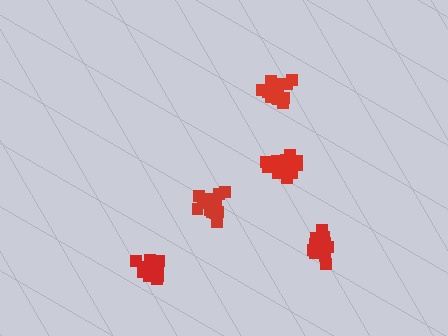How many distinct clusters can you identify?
There are 5 distinct clusters.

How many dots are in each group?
Group 1: 16 dots, Group 2: 14 dots, Group 3: 19 dots, Group 4: 19 dots, Group 5: 14 dots (82 total).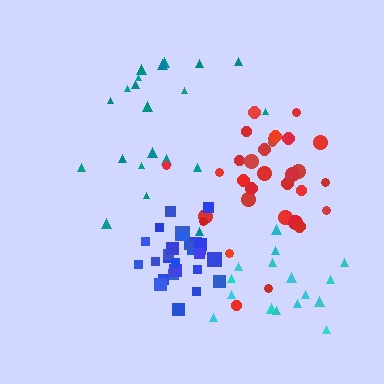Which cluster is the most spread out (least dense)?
Teal.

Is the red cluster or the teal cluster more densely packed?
Red.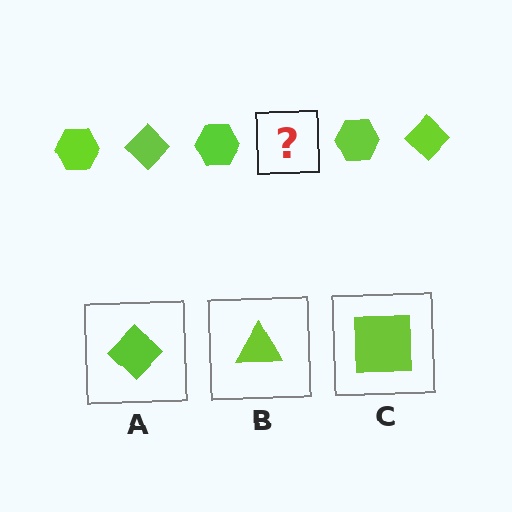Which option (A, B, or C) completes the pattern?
A.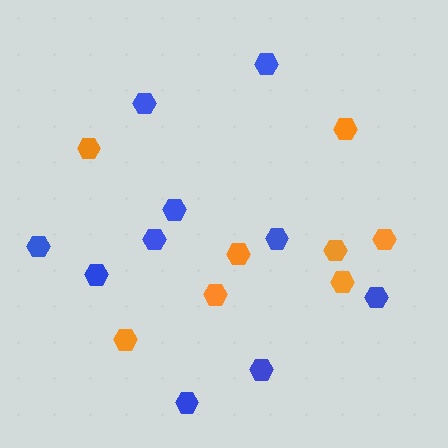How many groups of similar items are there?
There are 2 groups: one group of blue hexagons (10) and one group of orange hexagons (8).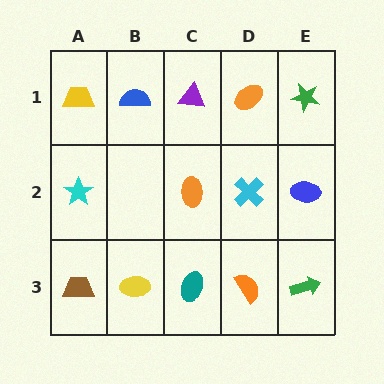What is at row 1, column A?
A yellow trapezoid.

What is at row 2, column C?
An orange ellipse.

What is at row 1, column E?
A green star.